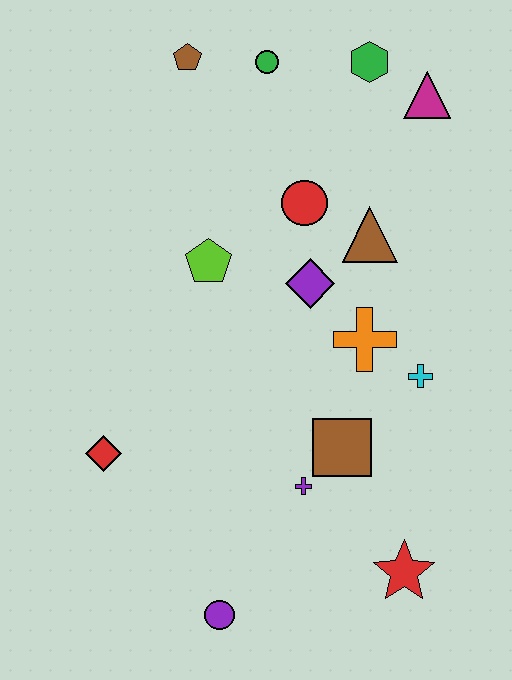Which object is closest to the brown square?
The purple cross is closest to the brown square.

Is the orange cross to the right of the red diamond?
Yes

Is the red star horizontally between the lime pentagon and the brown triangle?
No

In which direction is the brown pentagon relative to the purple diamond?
The brown pentagon is above the purple diamond.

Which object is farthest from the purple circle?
The green hexagon is farthest from the purple circle.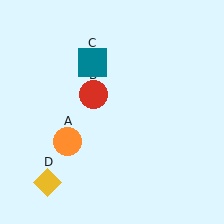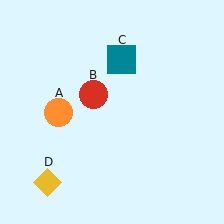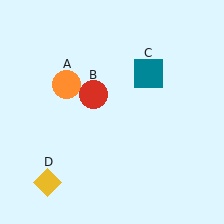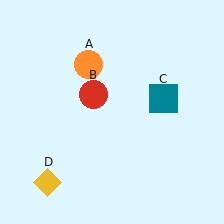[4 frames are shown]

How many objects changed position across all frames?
2 objects changed position: orange circle (object A), teal square (object C).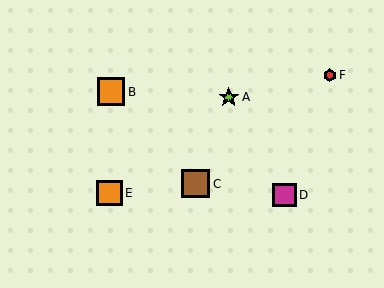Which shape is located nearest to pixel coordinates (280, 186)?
The magenta square (labeled D) at (284, 195) is nearest to that location.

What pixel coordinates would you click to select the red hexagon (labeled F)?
Click at (330, 75) to select the red hexagon F.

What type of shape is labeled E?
Shape E is an orange square.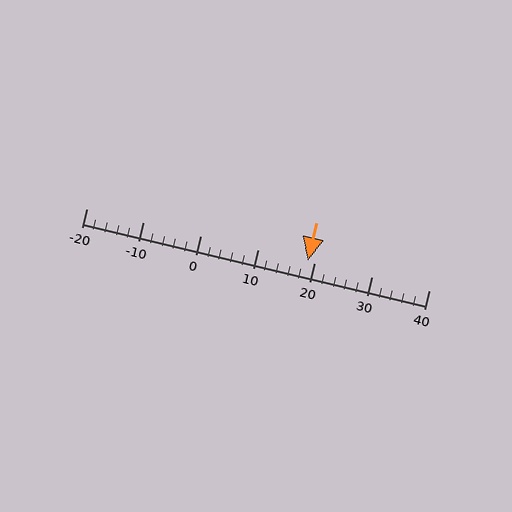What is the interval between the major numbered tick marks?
The major tick marks are spaced 10 units apart.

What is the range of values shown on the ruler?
The ruler shows values from -20 to 40.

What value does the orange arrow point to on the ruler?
The orange arrow points to approximately 19.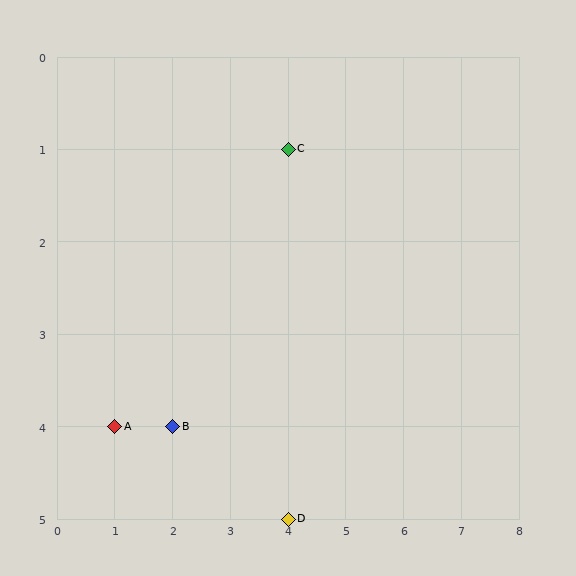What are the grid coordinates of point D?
Point D is at grid coordinates (4, 5).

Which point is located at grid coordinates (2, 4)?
Point B is at (2, 4).